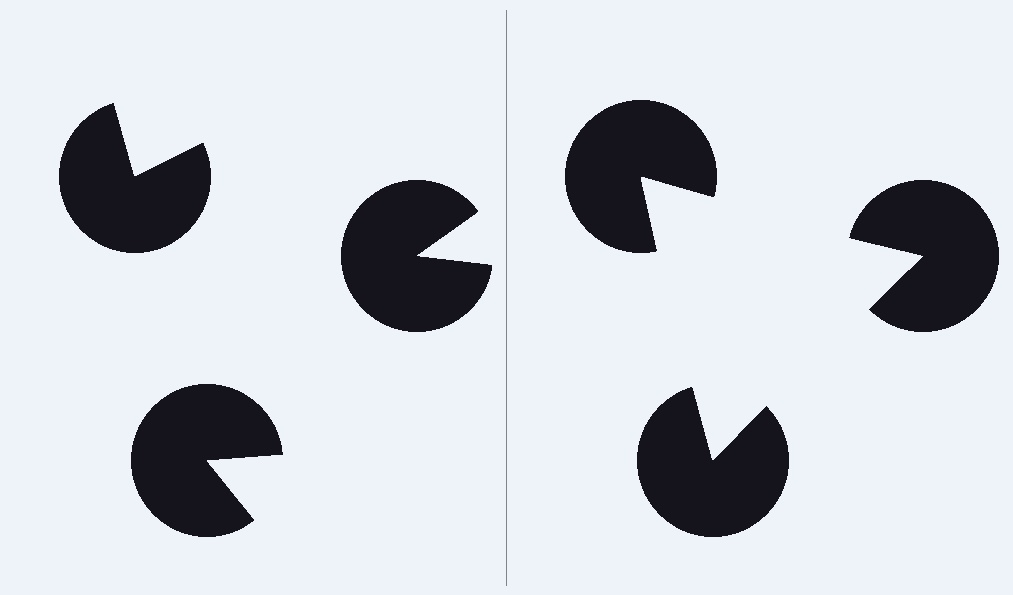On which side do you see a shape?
An illusory triangle appears on the right side. On the left side the wedge cuts are rotated, so no coherent shape forms.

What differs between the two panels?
The pac-man discs are positioned identically on both sides; only the wedge orientations differ. On the right they align to a triangle; on the left they are misaligned.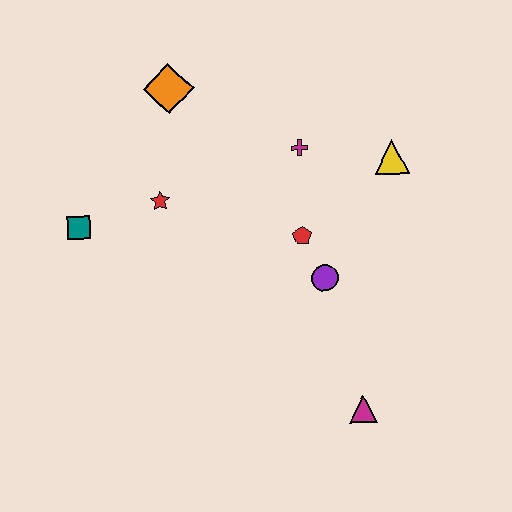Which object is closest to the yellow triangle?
The magenta cross is closest to the yellow triangle.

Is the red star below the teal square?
No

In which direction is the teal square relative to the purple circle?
The teal square is to the left of the purple circle.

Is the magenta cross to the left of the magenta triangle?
Yes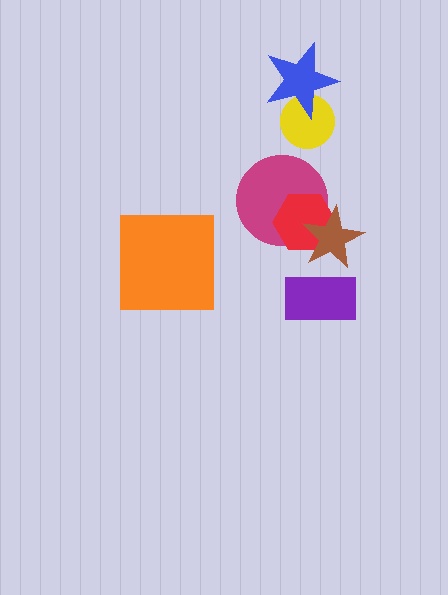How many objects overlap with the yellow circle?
1 object overlaps with the yellow circle.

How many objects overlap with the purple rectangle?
0 objects overlap with the purple rectangle.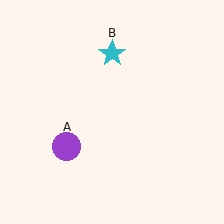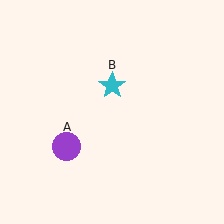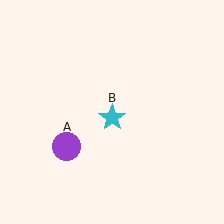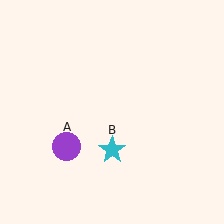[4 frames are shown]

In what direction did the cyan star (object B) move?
The cyan star (object B) moved down.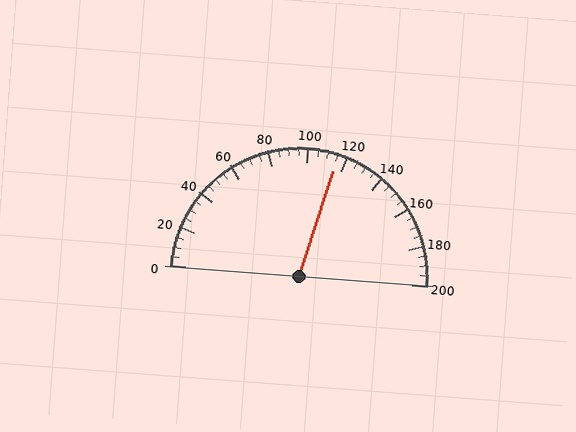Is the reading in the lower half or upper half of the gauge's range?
The reading is in the upper half of the range (0 to 200).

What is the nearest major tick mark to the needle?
The nearest major tick mark is 120.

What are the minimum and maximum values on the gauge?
The gauge ranges from 0 to 200.